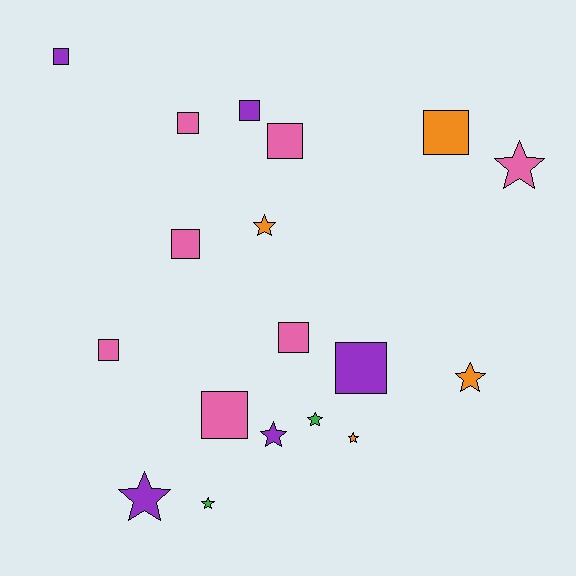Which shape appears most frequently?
Square, with 10 objects.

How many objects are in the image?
There are 18 objects.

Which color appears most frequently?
Pink, with 7 objects.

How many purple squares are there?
There are 3 purple squares.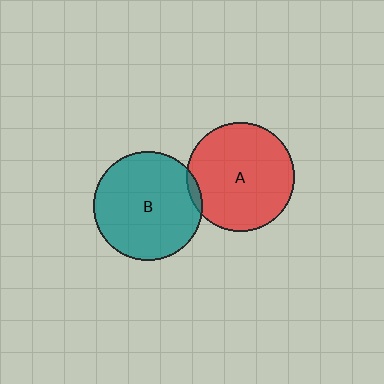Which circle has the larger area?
Circle B (teal).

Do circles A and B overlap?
Yes.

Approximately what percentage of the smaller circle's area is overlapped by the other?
Approximately 5%.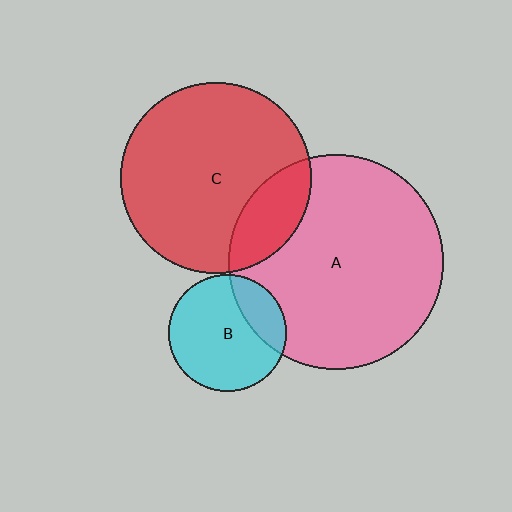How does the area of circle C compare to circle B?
Approximately 2.6 times.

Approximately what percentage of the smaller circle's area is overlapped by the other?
Approximately 25%.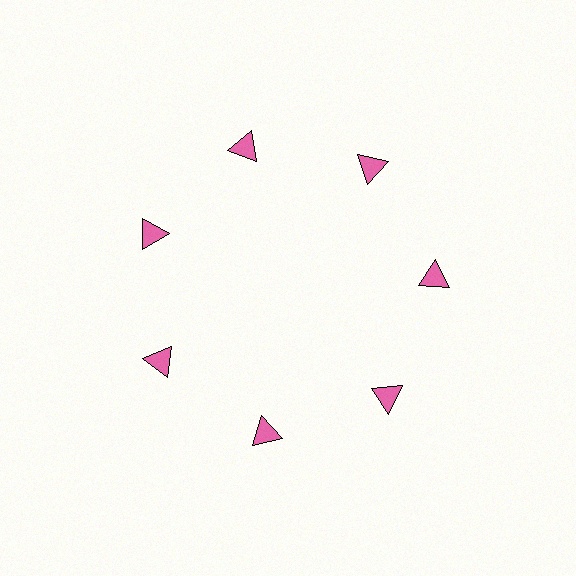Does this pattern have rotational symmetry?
Yes, this pattern has 7-fold rotational symmetry. It looks the same after rotating 51 degrees around the center.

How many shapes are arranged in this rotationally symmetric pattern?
There are 7 shapes, arranged in 7 groups of 1.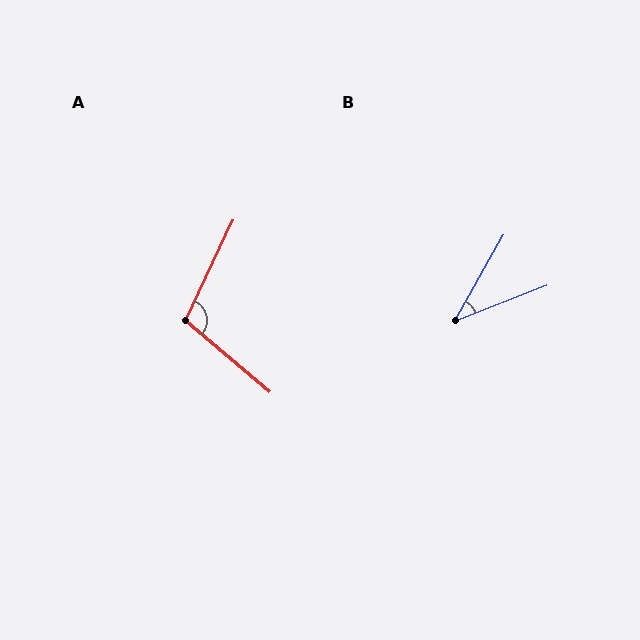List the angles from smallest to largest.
B (40°), A (105°).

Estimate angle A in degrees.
Approximately 105 degrees.